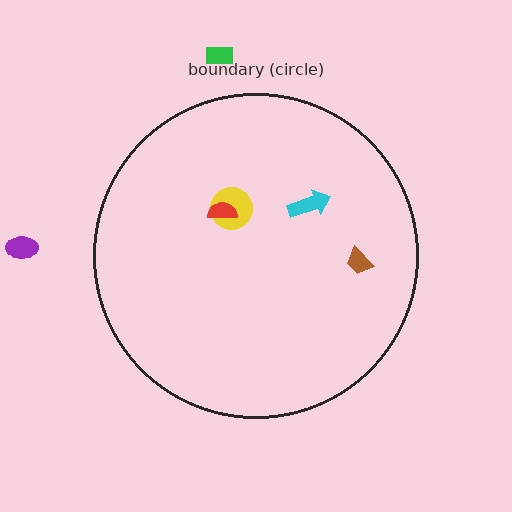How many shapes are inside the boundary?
4 inside, 2 outside.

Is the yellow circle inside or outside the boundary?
Inside.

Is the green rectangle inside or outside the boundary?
Outside.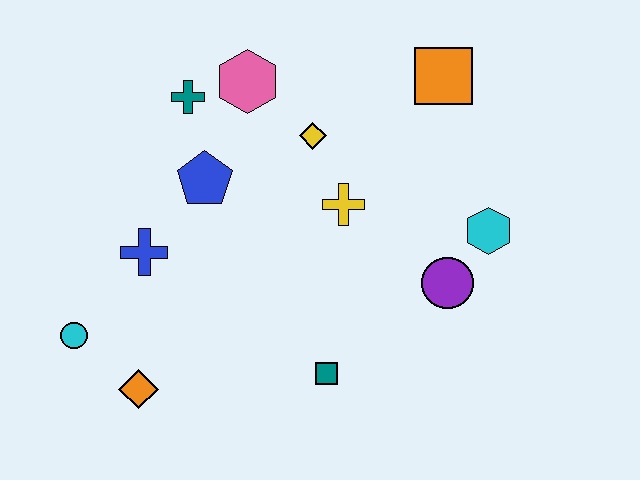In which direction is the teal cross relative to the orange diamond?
The teal cross is above the orange diamond.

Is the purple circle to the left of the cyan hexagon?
Yes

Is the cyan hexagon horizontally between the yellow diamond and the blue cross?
No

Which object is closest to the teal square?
The purple circle is closest to the teal square.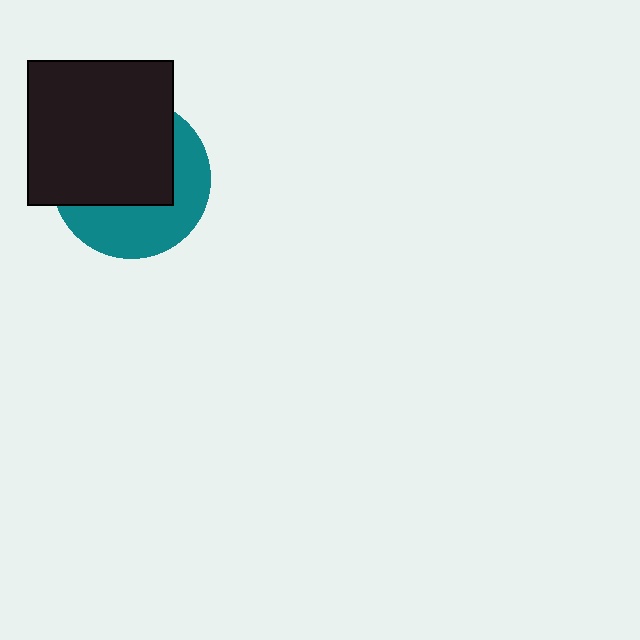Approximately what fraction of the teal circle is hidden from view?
Roughly 57% of the teal circle is hidden behind the black square.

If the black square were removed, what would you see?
You would see the complete teal circle.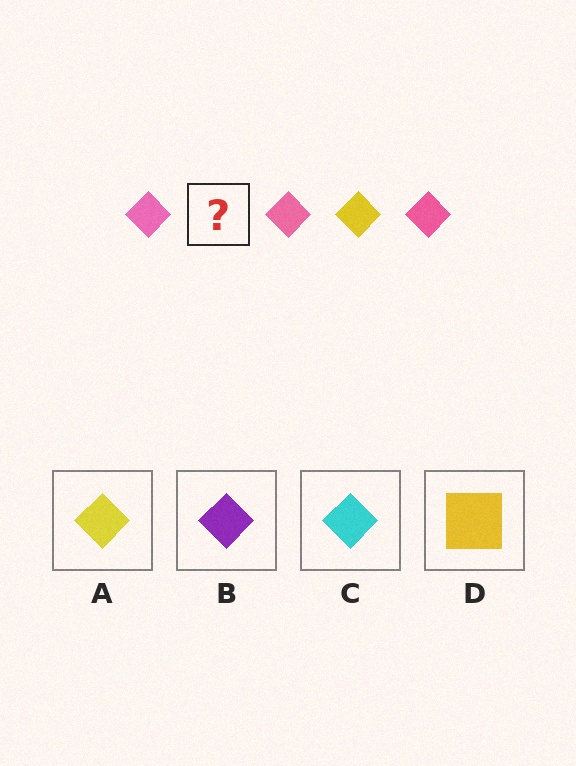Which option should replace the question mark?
Option A.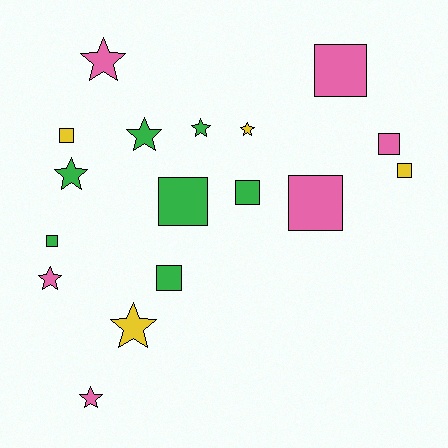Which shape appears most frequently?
Square, with 9 objects.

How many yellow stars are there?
There are 2 yellow stars.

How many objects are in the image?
There are 17 objects.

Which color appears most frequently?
Green, with 7 objects.